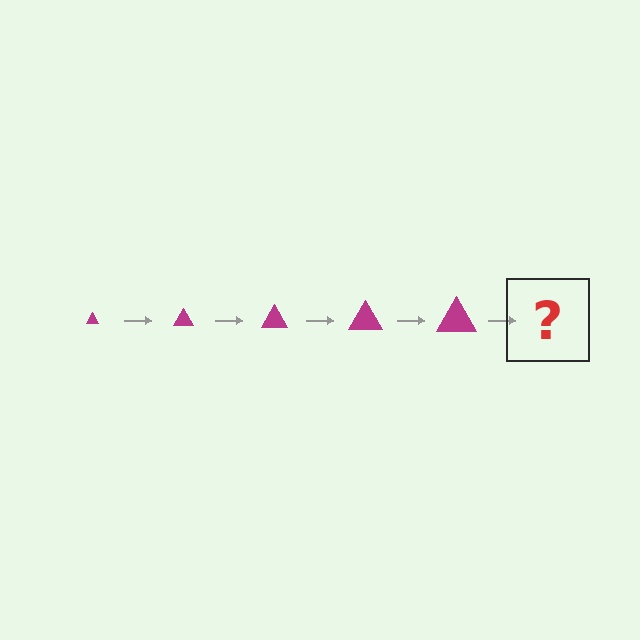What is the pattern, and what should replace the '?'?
The pattern is that the triangle gets progressively larger each step. The '?' should be a magenta triangle, larger than the previous one.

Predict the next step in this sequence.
The next step is a magenta triangle, larger than the previous one.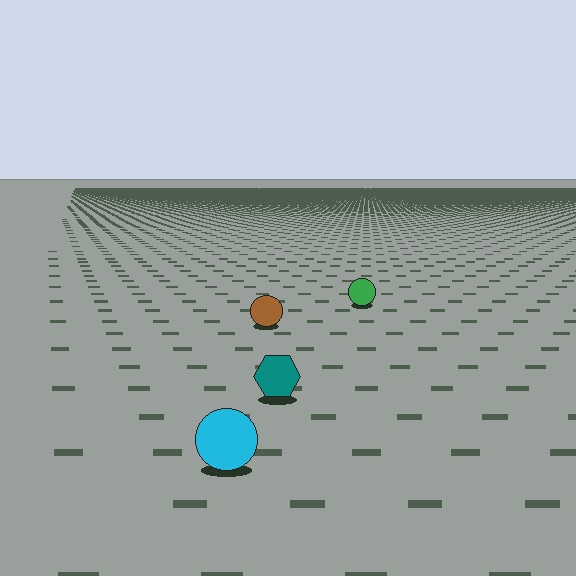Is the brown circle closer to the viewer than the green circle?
Yes. The brown circle is closer — you can tell from the texture gradient: the ground texture is coarser near it.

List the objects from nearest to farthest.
From nearest to farthest: the cyan circle, the teal hexagon, the brown circle, the green circle.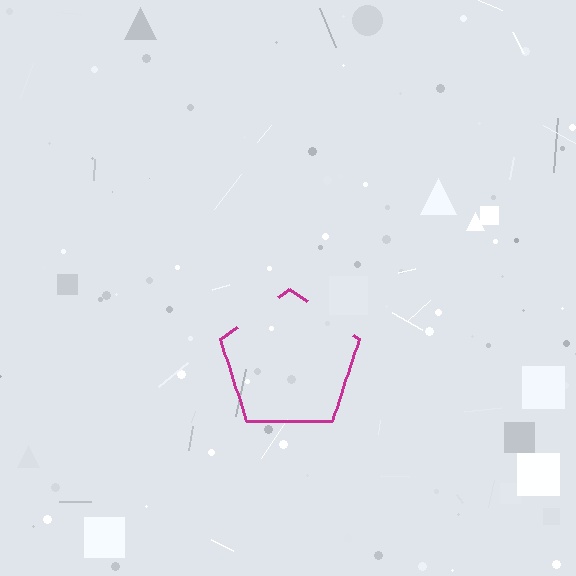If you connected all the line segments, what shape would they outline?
They would outline a pentagon.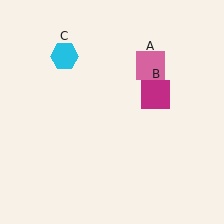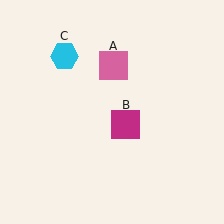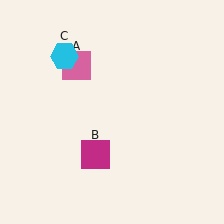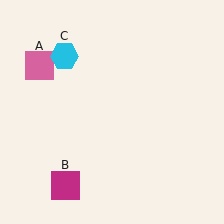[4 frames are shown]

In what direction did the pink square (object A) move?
The pink square (object A) moved left.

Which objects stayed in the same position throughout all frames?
Cyan hexagon (object C) remained stationary.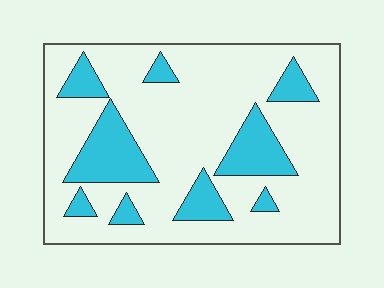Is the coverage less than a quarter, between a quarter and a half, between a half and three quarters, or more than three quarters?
Less than a quarter.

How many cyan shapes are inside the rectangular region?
9.